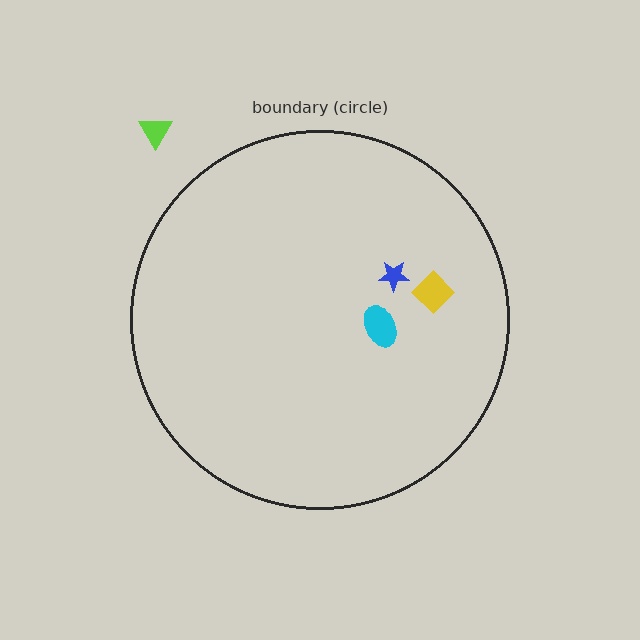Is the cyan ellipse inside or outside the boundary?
Inside.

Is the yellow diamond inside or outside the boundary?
Inside.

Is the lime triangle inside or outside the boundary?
Outside.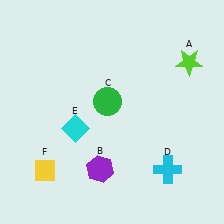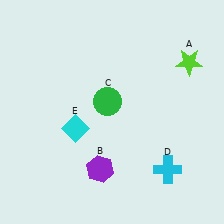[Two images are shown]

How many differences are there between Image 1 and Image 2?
There is 1 difference between the two images.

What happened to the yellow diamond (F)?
The yellow diamond (F) was removed in Image 2. It was in the bottom-left area of Image 1.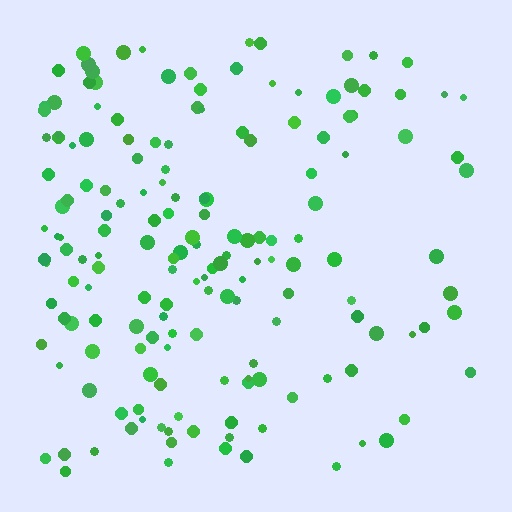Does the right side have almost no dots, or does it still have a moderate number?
Still a moderate number, just noticeably fewer than the left.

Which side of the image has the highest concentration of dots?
The left.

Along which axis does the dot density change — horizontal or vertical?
Horizontal.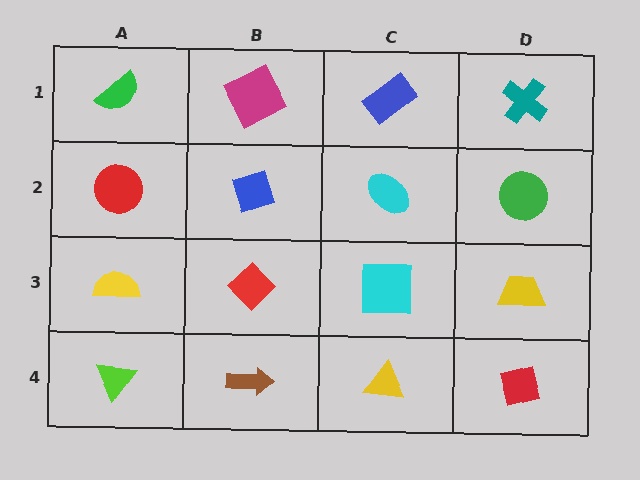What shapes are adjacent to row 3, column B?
A blue diamond (row 2, column B), a brown arrow (row 4, column B), a yellow semicircle (row 3, column A), a cyan square (row 3, column C).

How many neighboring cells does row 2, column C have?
4.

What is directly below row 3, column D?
A red square.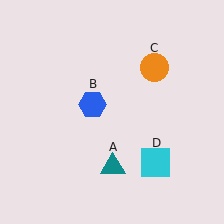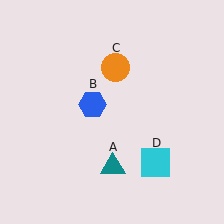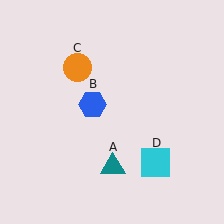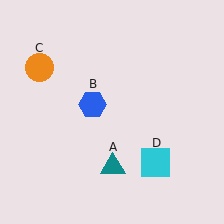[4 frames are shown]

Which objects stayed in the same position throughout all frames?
Teal triangle (object A) and blue hexagon (object B) and cyan square (object D) remained stationary.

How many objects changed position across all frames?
1 object changed position: orange circle (object C).